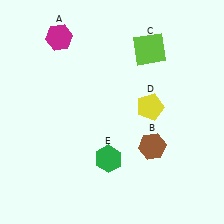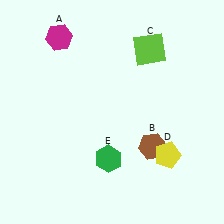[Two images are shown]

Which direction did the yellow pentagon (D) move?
The yellow pentagon (D) moved down.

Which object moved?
The yellow pentagon (D) moved down.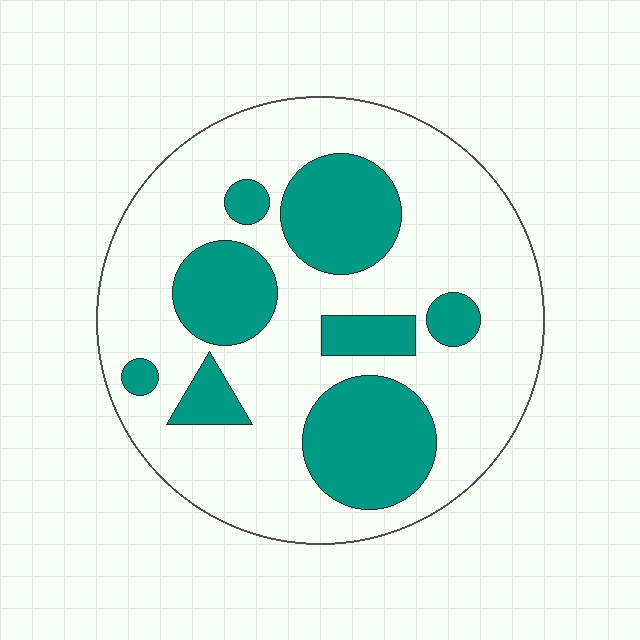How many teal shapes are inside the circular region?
8.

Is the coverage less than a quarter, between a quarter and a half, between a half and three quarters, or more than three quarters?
Between a quarter and a half.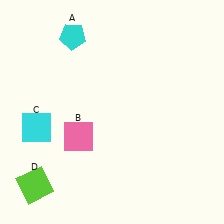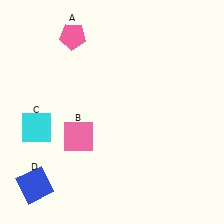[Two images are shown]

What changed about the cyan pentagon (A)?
In Image 1, A is cyan. In Image 2, it changed to pink.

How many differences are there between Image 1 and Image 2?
There are 2 differences between the two images.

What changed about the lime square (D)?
In Image 1, D is lime. In Image 2, it changed to blue.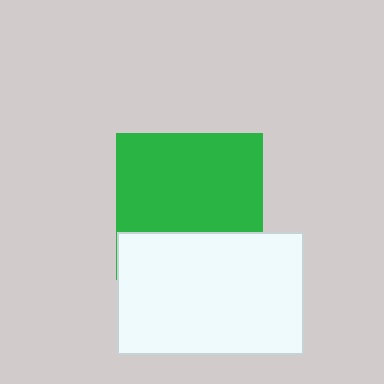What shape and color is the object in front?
The object in front is a white rectangle.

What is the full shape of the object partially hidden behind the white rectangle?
The partially hidden object is a green square.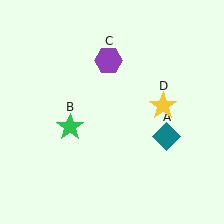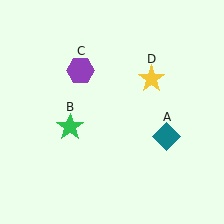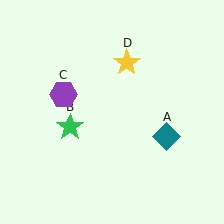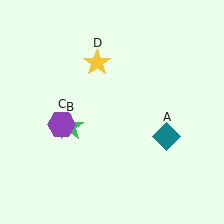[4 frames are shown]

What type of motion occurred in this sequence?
The purple hexagon (object C), yellow star (object D) rotated counterclockwise around the center of the scene.